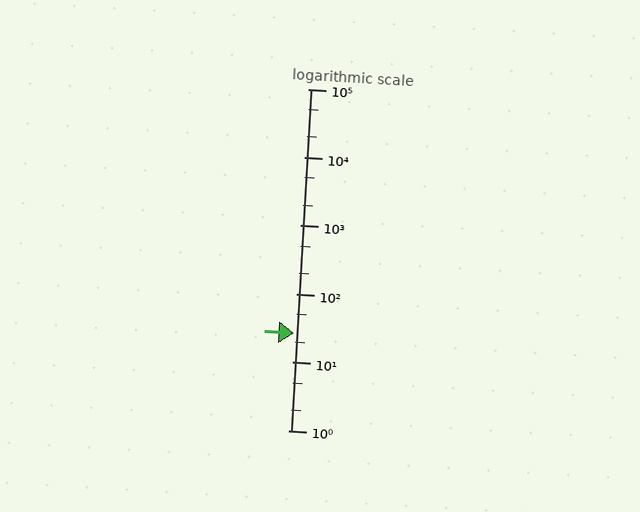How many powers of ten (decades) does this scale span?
The scale spans 5 decades, from 1 to 100000.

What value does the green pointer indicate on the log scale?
The pointer indicates approximately 27.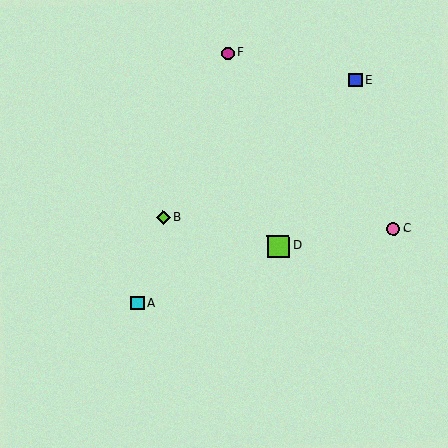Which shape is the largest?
The lime square (labeled D) is the largest.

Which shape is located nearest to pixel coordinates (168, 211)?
The lime diamond (labeled B) at (163, 217) is nearest to that location.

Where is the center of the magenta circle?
The center of the magenta circle is at (228, 53).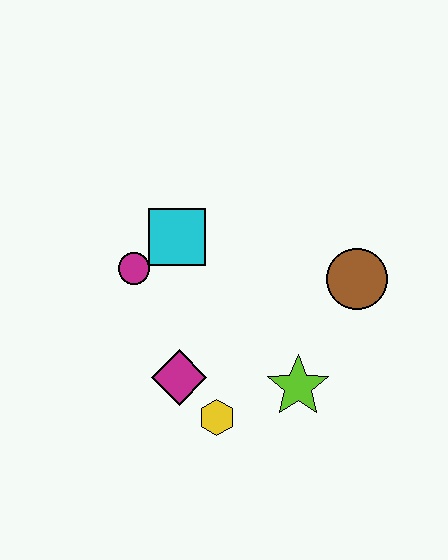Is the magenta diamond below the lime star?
No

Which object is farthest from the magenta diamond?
The brown circle is farthest from the magenta diamond.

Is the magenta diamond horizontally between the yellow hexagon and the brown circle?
No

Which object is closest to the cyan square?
The magenta circle is closest to the cyan square.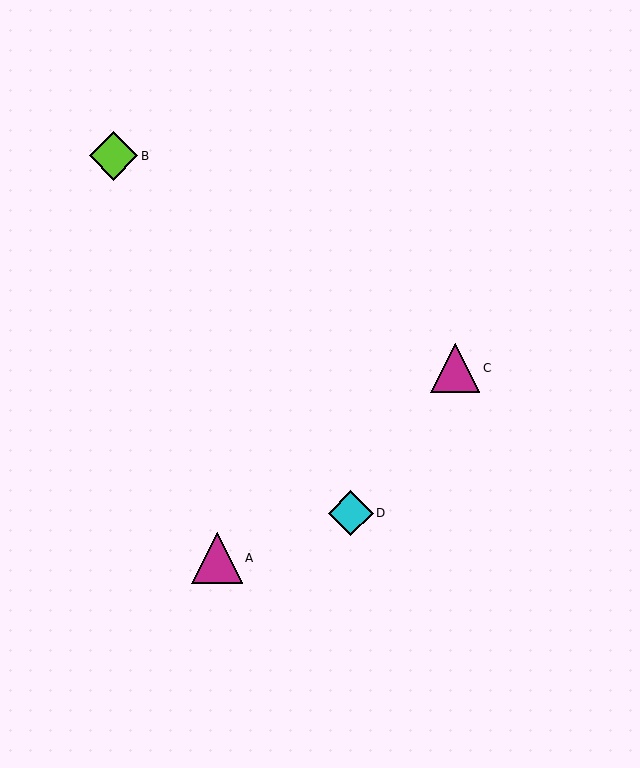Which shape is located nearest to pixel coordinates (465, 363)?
The magenta triangle (labeled C) at (455, 368) is nearest to that location.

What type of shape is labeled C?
Shape C is a magenta triangle.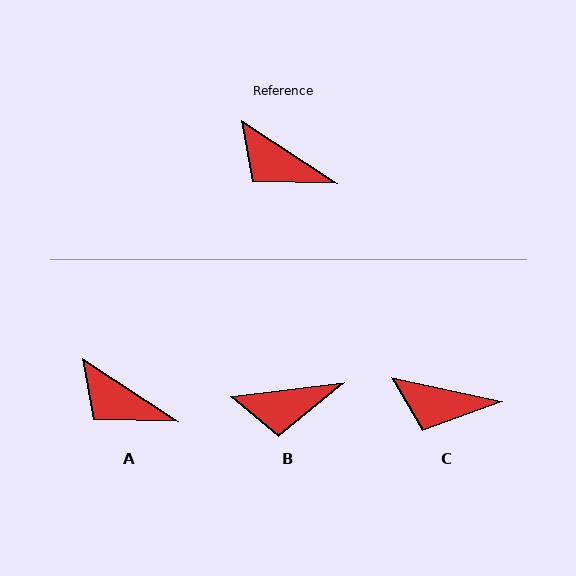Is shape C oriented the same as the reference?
No, it is off by about 21 degrees.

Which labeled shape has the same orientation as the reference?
A.